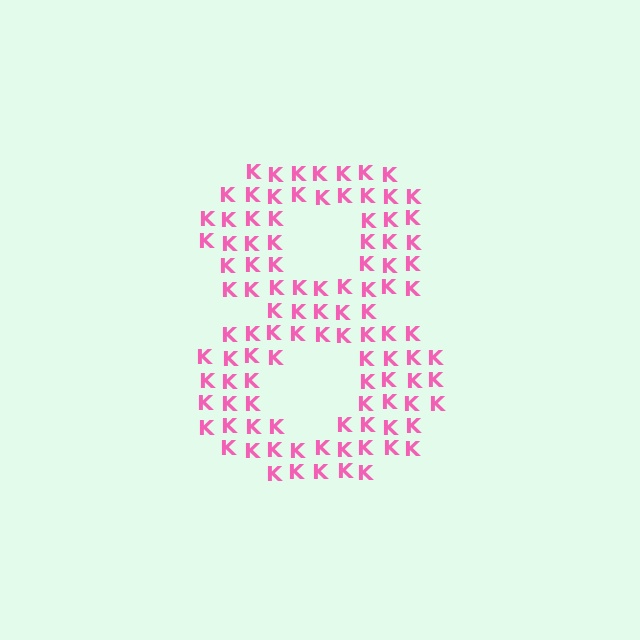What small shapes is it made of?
It is made of small letter K's.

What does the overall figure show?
The overall figure shows the digit 8.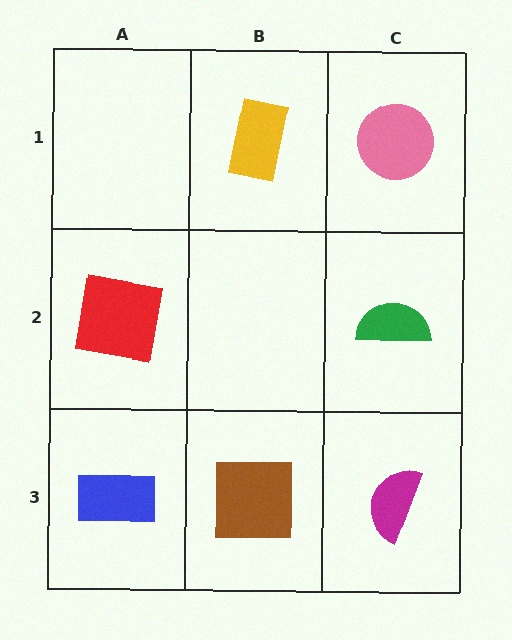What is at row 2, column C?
A green semicircle.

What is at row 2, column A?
A red square.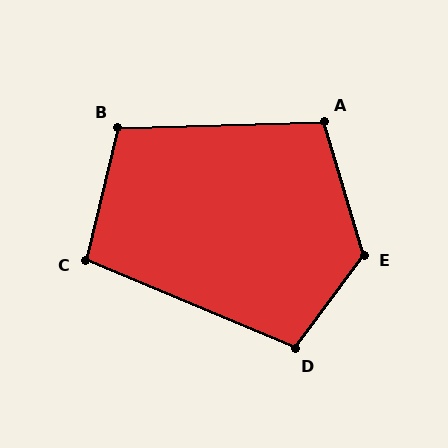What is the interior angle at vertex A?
Approximately 105 degrees (obtuse).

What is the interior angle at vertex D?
Approximately 104 degrees (obtuse).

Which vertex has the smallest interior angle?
C, at approximately 99 degrees.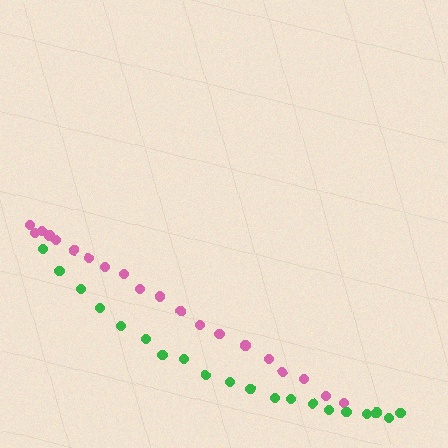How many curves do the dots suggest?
There are 2 distinct paths.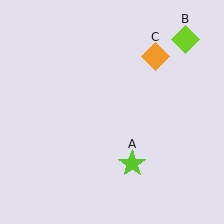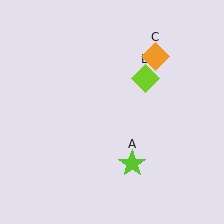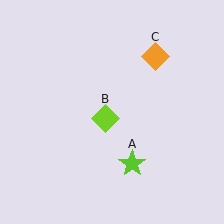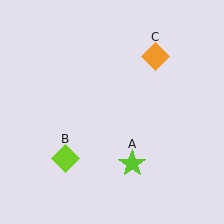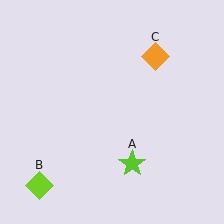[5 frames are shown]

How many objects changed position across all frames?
1 object changed position: lime diamond (object B).